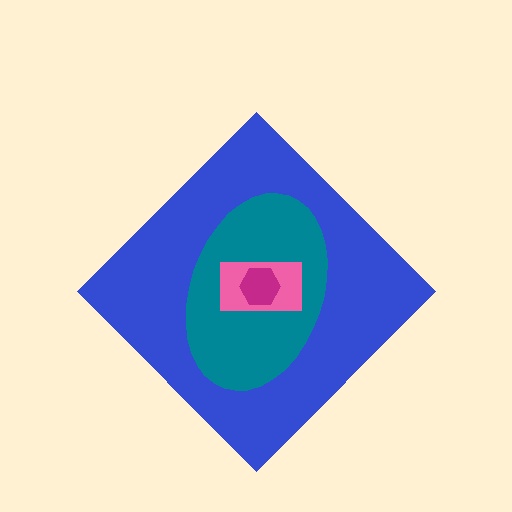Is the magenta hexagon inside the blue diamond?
Yes.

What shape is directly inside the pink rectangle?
The magenta hexagon.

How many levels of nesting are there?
4.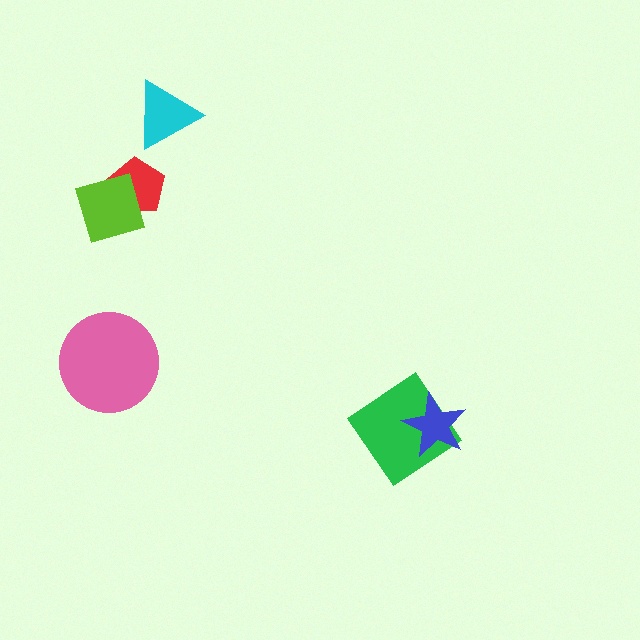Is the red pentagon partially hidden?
Yes, it is partially covered by another shape.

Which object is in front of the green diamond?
The blue star is in front of the green diamond.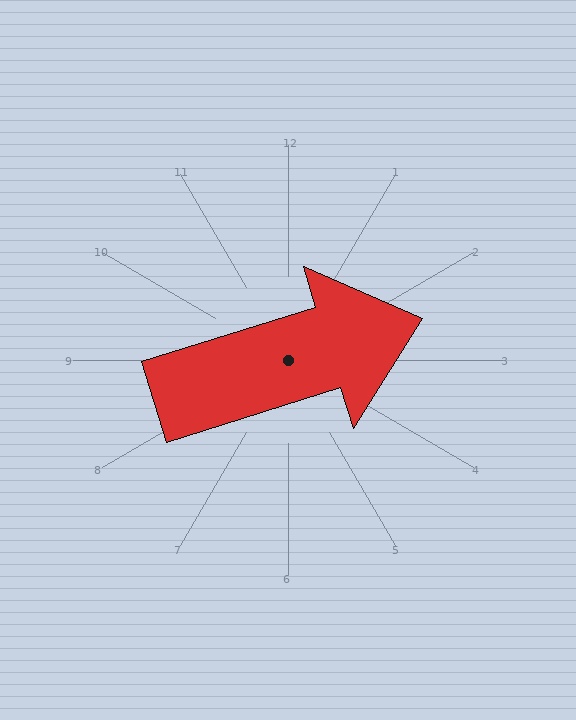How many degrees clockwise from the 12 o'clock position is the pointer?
Approximately 73 degrees.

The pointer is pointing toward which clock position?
Roughly 2 o'clock.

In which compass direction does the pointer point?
East.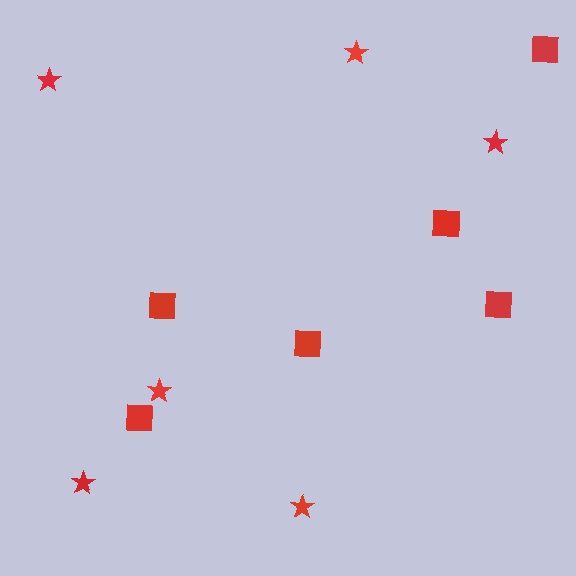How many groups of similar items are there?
There are 2 groups: one group of squares (6) and one group of stars (6).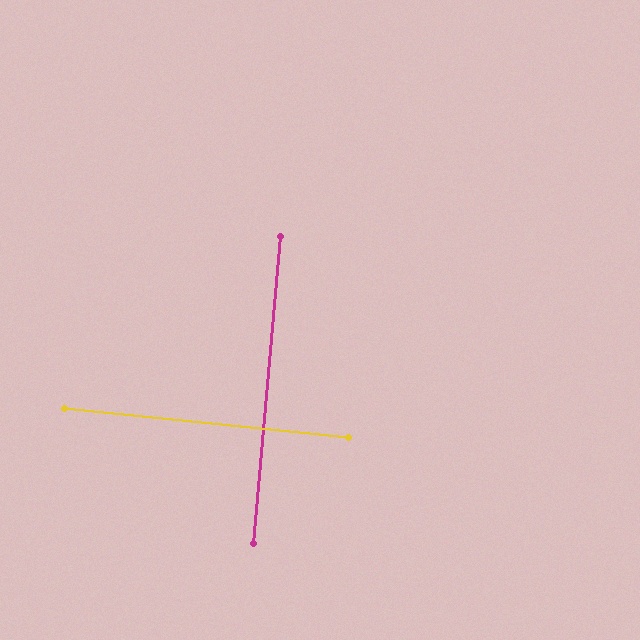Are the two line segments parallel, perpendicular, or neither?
Perpendicular — they meet at approximately 89°.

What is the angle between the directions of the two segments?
Approximately 89 degrees.